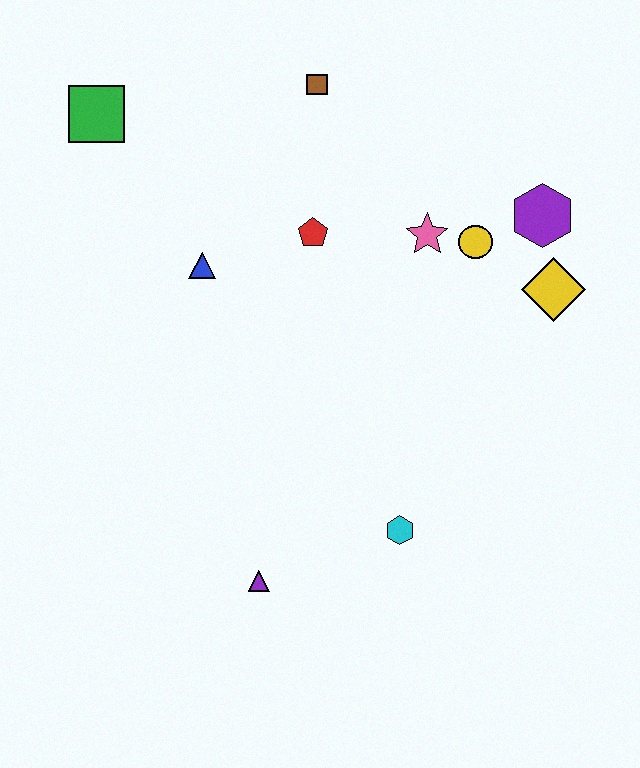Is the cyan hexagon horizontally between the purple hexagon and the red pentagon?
Yes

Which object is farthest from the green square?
The cyan hexagon is farthest from the green square.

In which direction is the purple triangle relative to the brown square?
The purple triangle is below the brown square.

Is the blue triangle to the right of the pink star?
No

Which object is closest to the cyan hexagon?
The purple triangle is closest to the cyan hexagon.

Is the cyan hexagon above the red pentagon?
No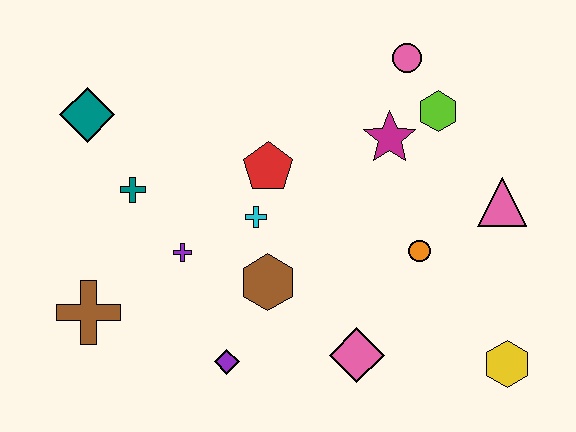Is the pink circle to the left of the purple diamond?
No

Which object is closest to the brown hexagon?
The cyan cross is closest to the brown hexagon.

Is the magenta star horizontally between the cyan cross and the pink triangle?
Yes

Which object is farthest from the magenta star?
The brown cross is farthest from the magenta star.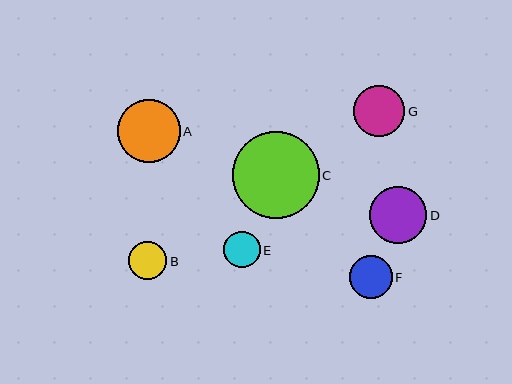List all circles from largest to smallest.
From largest to smallest: C, A, D, G, F, B, E.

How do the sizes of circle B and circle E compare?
Circle B and circle E are approximately the same size.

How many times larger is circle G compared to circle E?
Circle G is approximately 1.4 times the size of circle E.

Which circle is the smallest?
Circle E is the smallest with a size of approximately 36 pixels.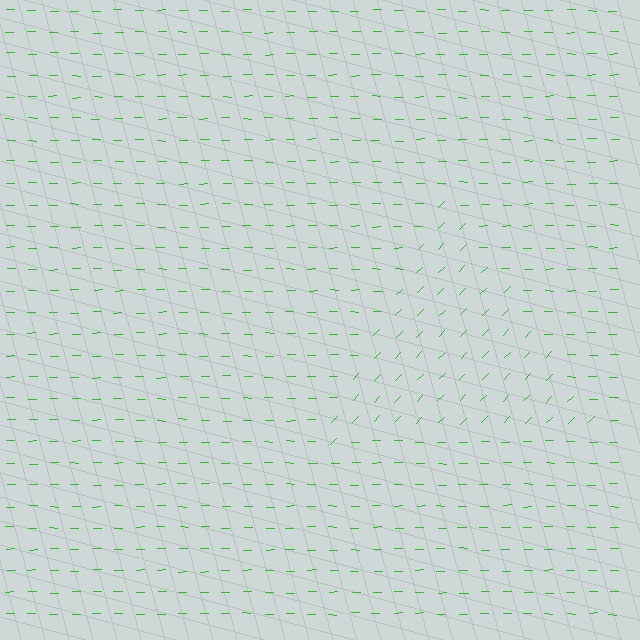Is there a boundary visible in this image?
Yes, there is a texture boundary formed by a change in line orientation.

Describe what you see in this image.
The image is filled with small green line segments. A triangle region in the image has lines oriented differently from the surrounding lines, creating a visible texture boundary.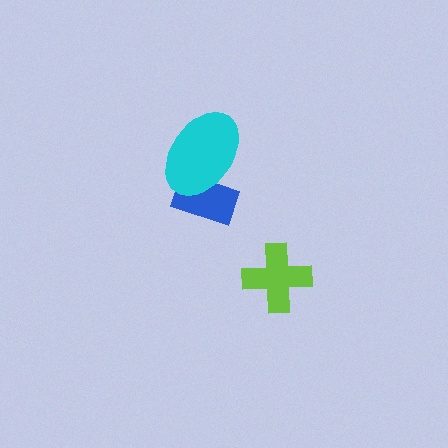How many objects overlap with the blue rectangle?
1 object overlaps with the blue rectangle.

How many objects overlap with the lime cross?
0 objects overlap with the lime cross.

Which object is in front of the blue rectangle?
The cyan ellipse is in front of the blue rectangle.